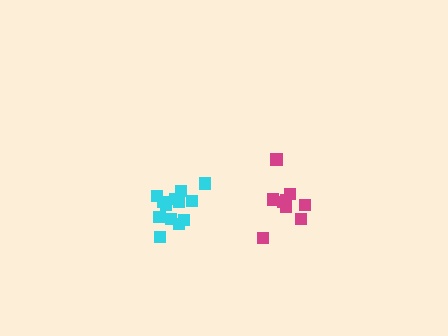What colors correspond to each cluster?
The clusters are colored: cyan, magenta.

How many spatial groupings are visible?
There are 2 spatial groupings.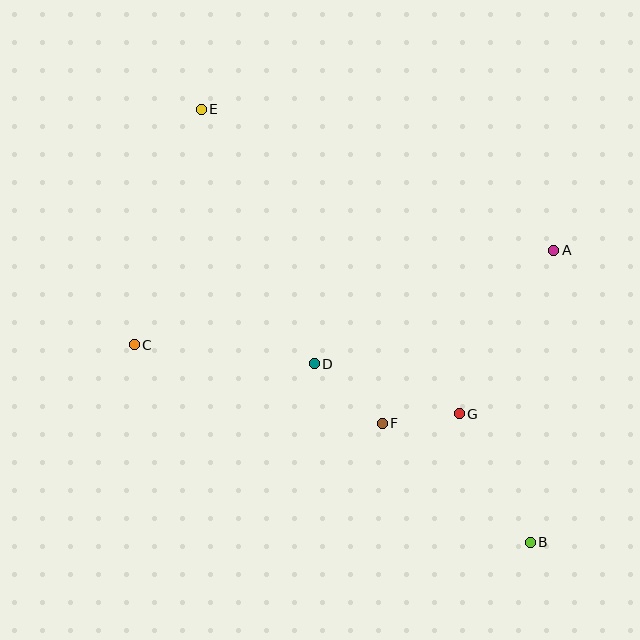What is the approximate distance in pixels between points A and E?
The distance between A and E is approximately 380 pixels.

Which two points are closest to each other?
Points F and G are closest to each other.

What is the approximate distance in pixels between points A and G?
The distance between A and G is approximately 189 pixels.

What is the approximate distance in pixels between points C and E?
The distance between C and E is approximately 245 pixels.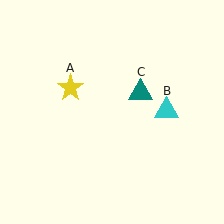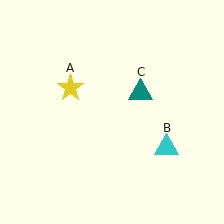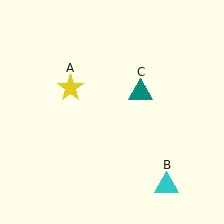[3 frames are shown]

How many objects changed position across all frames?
1 object changed position: cyan triangle (object B).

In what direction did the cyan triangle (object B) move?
The cyan triangle (object B) moved down.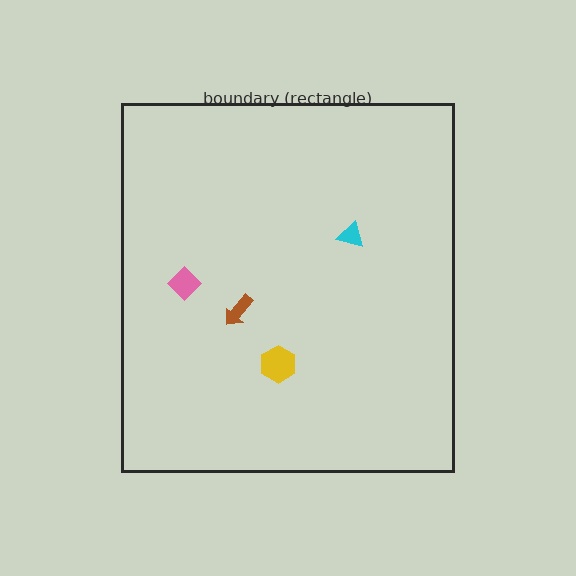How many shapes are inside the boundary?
4 inside, 0 outside.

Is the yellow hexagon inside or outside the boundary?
Inside.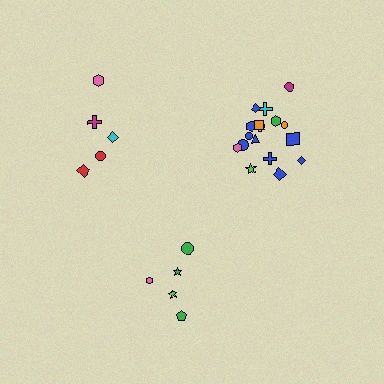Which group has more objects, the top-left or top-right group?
The top-right group.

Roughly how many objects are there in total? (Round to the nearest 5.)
Roughly 30 objects in total.